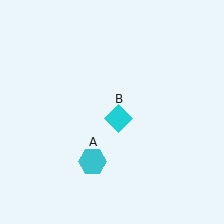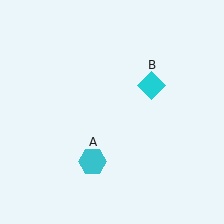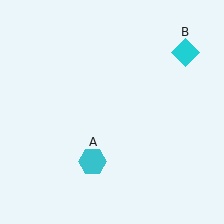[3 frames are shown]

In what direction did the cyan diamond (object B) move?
The cyan diamond (object B) moved up and to the right.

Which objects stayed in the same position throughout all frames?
Cyan hexagon (object A) remained stationary.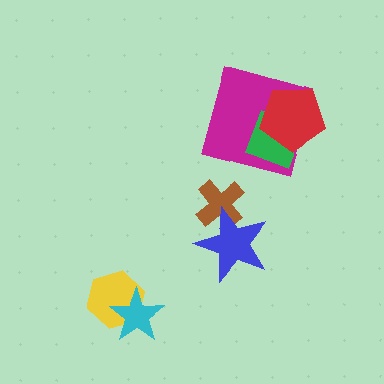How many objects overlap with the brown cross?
1 object overlaps with the brown cross.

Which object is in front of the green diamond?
The red pentagon is in front of the green diamond.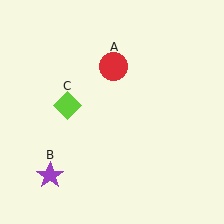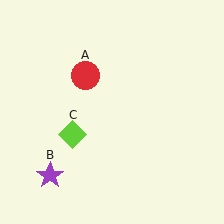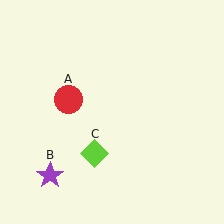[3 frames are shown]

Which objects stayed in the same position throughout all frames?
Purple star (object B) remained stationary.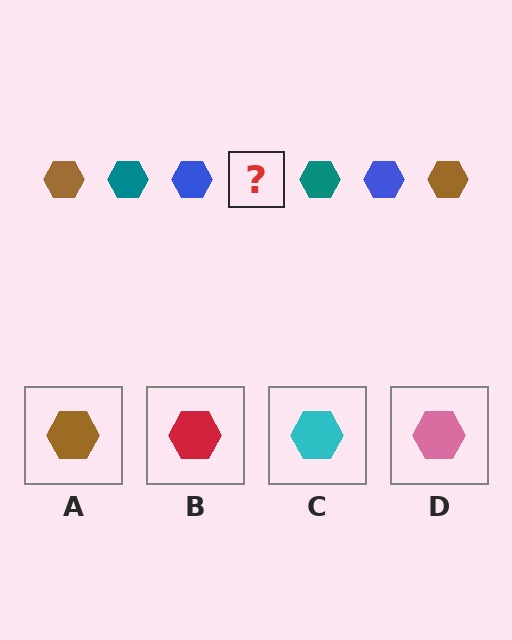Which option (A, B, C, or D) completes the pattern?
A.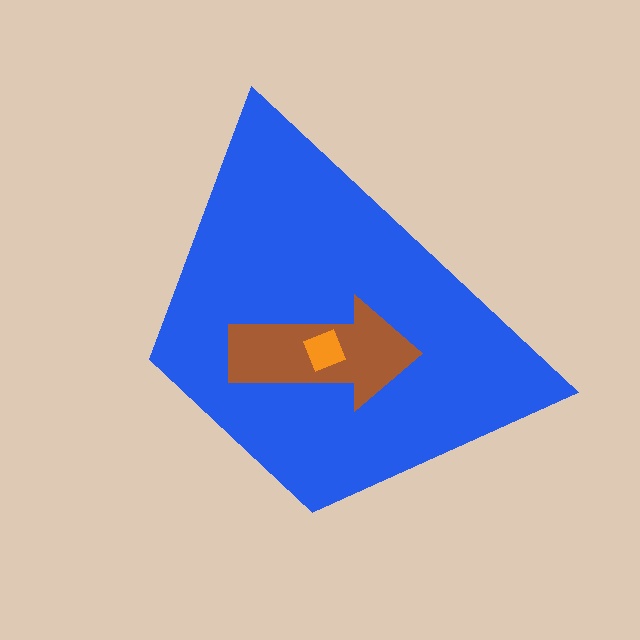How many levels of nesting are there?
3.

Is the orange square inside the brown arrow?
Yes.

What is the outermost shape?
The blue trapezoid.